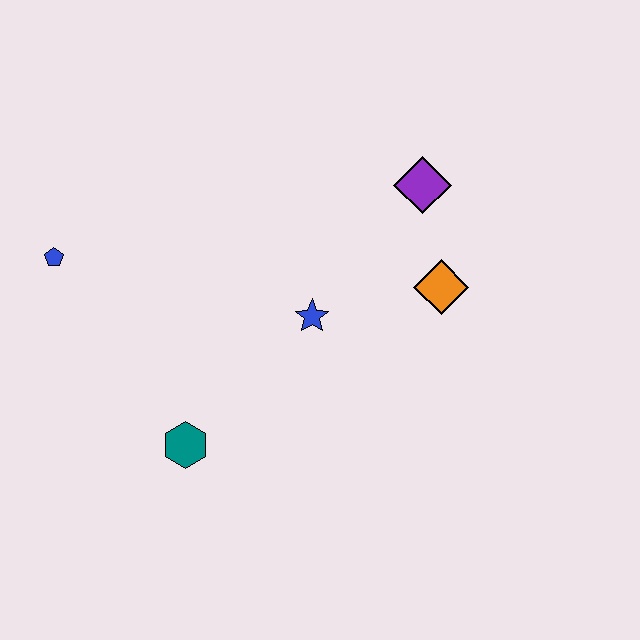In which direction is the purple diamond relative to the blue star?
The purple diamond is above the blue star.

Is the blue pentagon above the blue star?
Yes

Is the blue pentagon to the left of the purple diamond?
Yes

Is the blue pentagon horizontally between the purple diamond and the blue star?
No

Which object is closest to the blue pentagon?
The teal hexagon is closest to the blue pentagon.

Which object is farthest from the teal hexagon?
The purple diamond is farthest from the teal hexagon.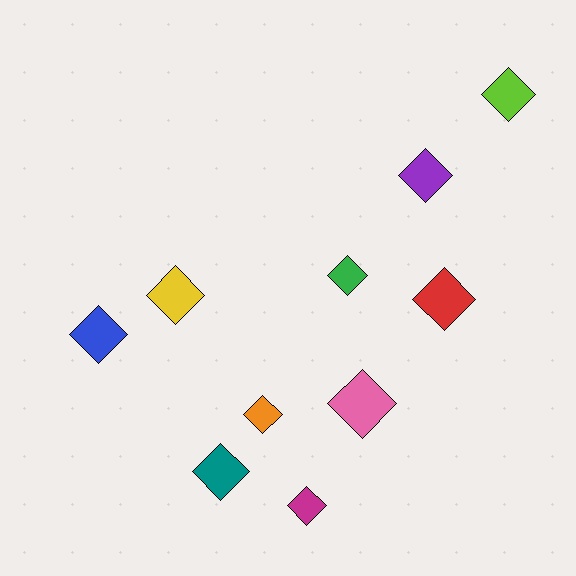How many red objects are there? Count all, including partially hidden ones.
There is 1 red object.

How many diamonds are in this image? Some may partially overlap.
There are 10 diamonds.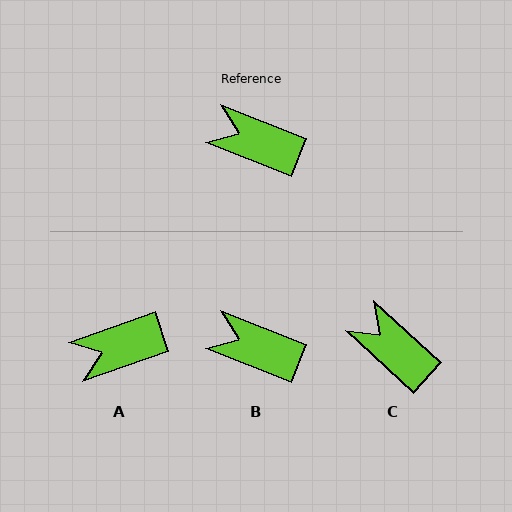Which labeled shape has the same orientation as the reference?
B.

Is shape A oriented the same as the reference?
No, it is off by about 41 degrees.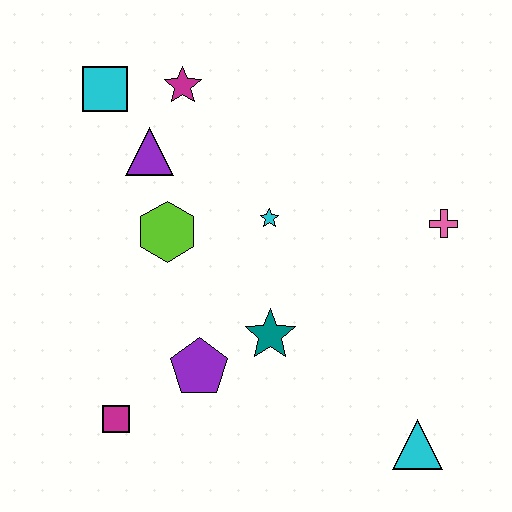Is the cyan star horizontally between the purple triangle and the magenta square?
No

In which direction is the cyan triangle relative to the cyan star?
The cyan triangle is below the cyan star.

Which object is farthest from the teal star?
The cyan square is farthest from the teal star.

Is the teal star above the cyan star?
No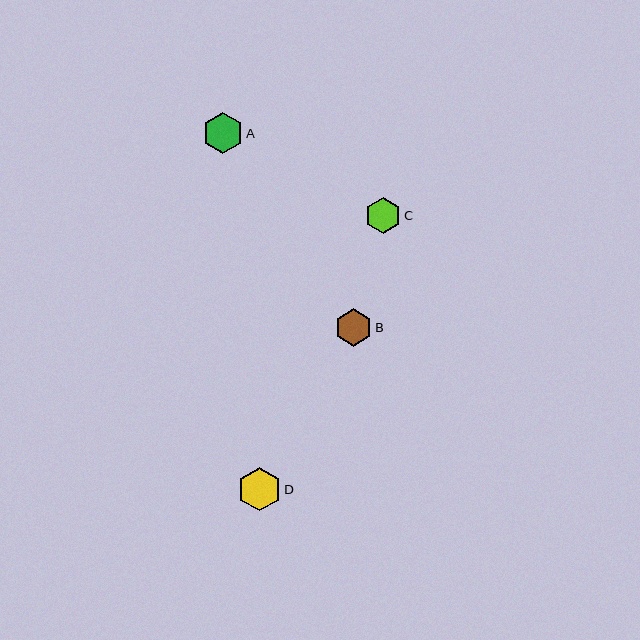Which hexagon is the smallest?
Hexagon C is the smallest with a size of approximately 36 pixels.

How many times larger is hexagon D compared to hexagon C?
Hexagon D is approximately 1.2 times the size of hexagon C.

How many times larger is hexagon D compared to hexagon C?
Hexagon D is approximately 1.2 times the size of hexagon C.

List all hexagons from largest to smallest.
From largest to smallest: D, A, B, C.